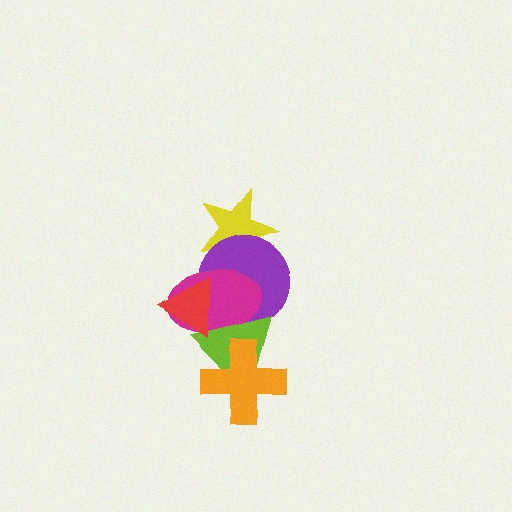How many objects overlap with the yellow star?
2 objects overlap with the yellow star.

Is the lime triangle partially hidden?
Yes, it is partially covered by another shape.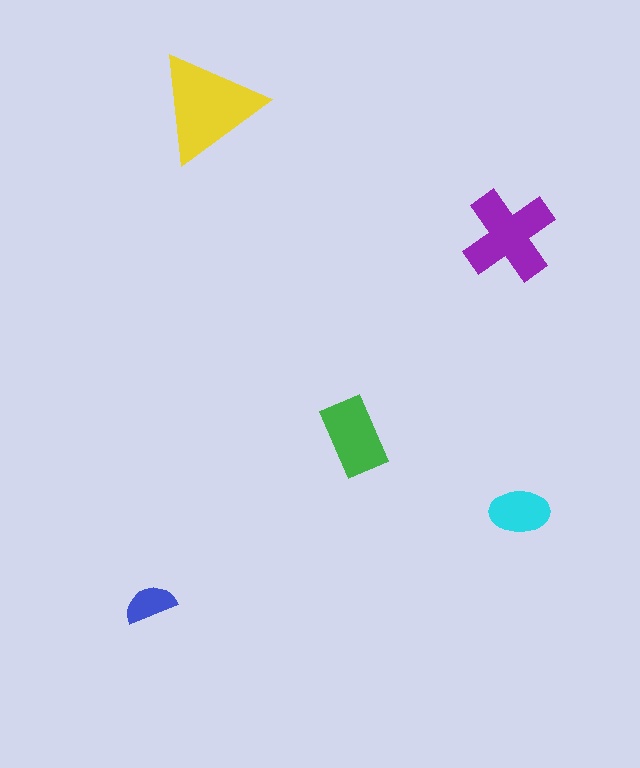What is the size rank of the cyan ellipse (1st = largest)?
4th.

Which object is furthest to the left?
The blue semicircle is leftmost.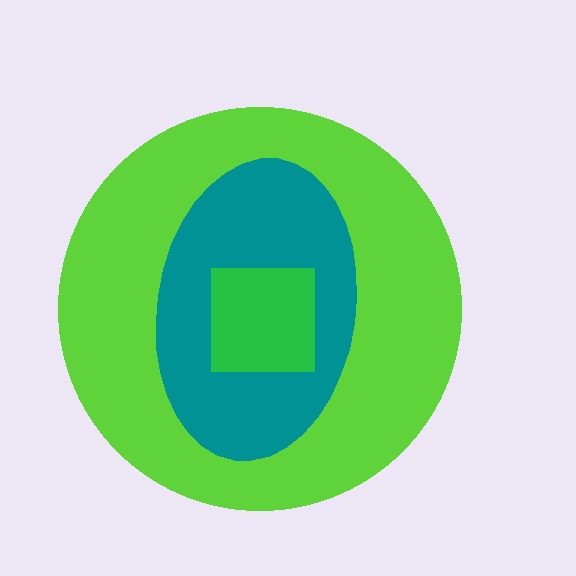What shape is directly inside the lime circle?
The teal ellipse.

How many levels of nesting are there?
3.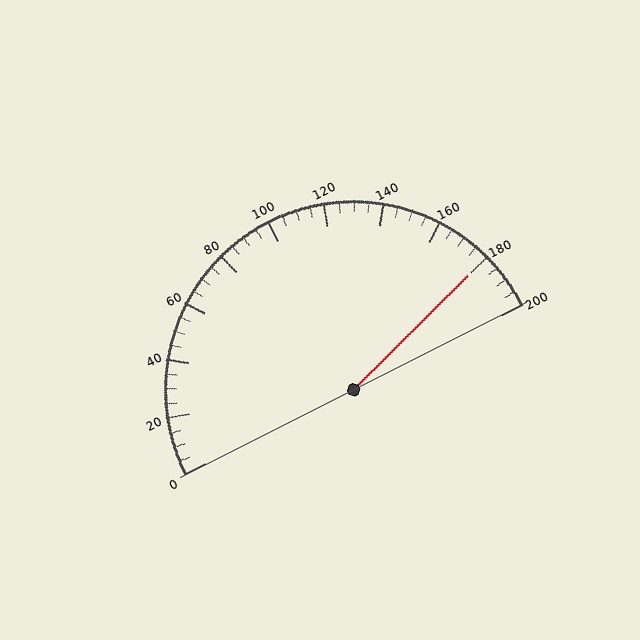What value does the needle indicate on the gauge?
The needle indicates approximately 180.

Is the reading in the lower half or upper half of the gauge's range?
The reading is in the upper half of the range (0 to 200).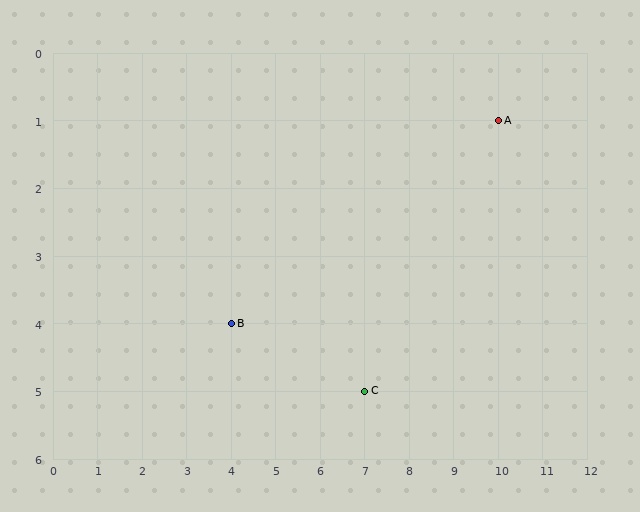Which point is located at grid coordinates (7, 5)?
Point C is at (7, 5).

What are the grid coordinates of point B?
Point B is at grid coordinates (4, 4).